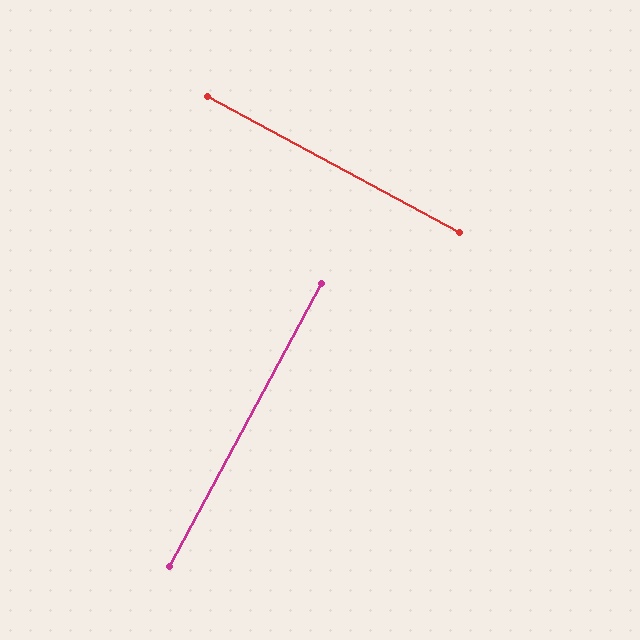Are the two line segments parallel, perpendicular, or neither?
Perpendicular — they meet at approximately 90°.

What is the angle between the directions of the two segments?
Approximately 90 degrees.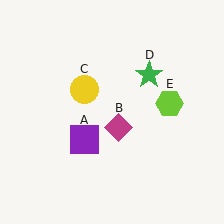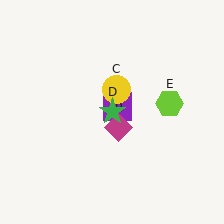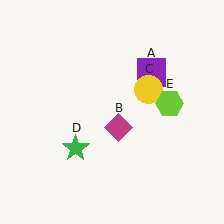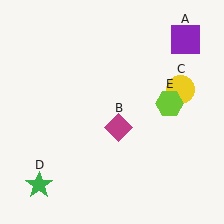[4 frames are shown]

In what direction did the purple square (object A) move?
The purple square (object A) moved up and to the right.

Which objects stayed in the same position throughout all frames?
Magenta diamond (object B) and lime hexagon (object E) remained stationary.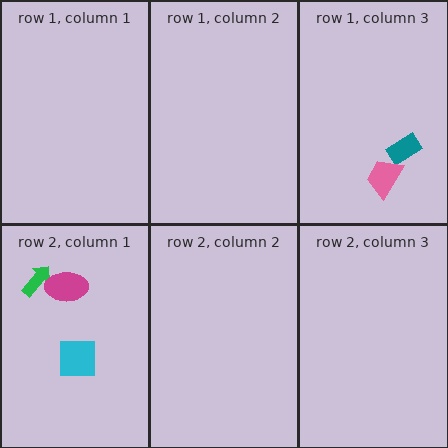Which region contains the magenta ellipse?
The row 2, column 1 region.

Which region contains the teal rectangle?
The row 1, column 3 region.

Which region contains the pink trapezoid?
The row 1, column 3 region.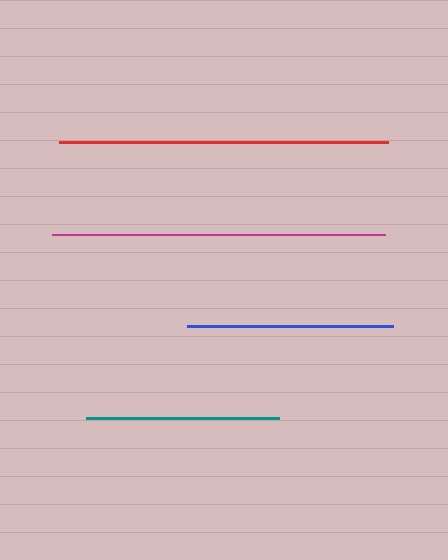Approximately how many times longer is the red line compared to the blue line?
The red line is approximately 1.6 times the length of the blue line.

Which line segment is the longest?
The magenta line is the longest at approximately 333 pixels.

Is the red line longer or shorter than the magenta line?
The magenta line is longer than the red line.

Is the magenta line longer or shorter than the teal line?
The magenta line is longer than the teal line.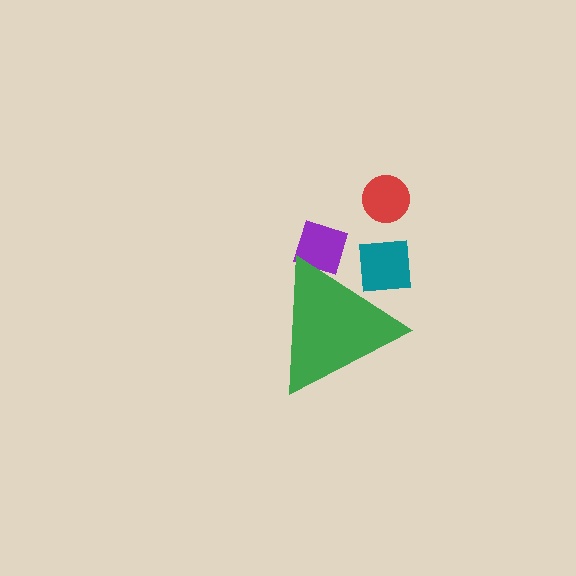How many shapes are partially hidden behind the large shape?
2 shapes are partially hidden.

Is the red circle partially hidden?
No, the red circle is fully visible.